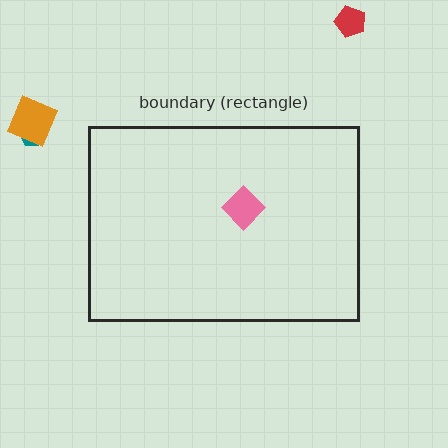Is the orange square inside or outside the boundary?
Outside.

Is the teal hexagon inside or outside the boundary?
Outside.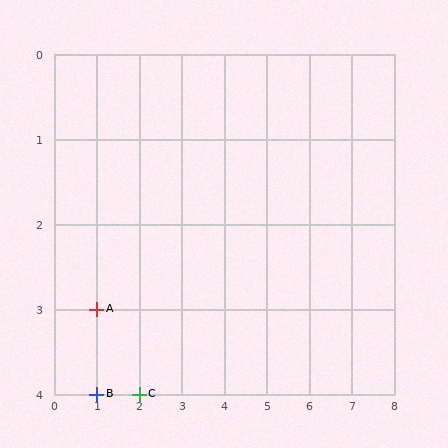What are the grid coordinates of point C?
Point C is at grid coordinates (2, 4).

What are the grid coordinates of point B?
Point B is at grid coordinates (1, 4).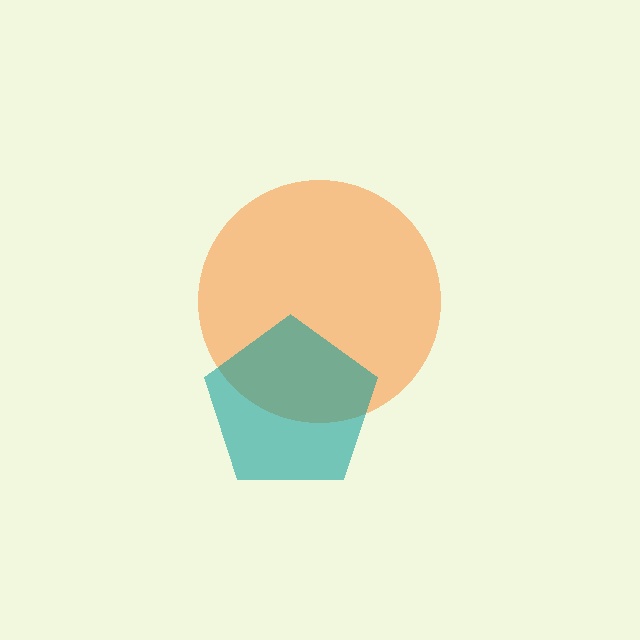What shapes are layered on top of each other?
The layered shapes are: an orange circle, a teal pentagon.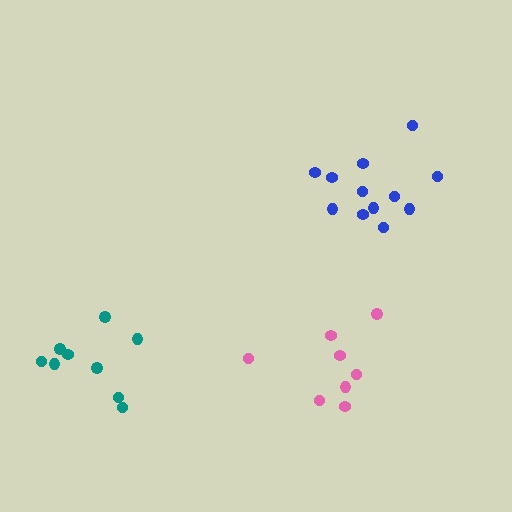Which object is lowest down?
The pink cluster is bottommost.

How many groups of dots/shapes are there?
There are 3 groups.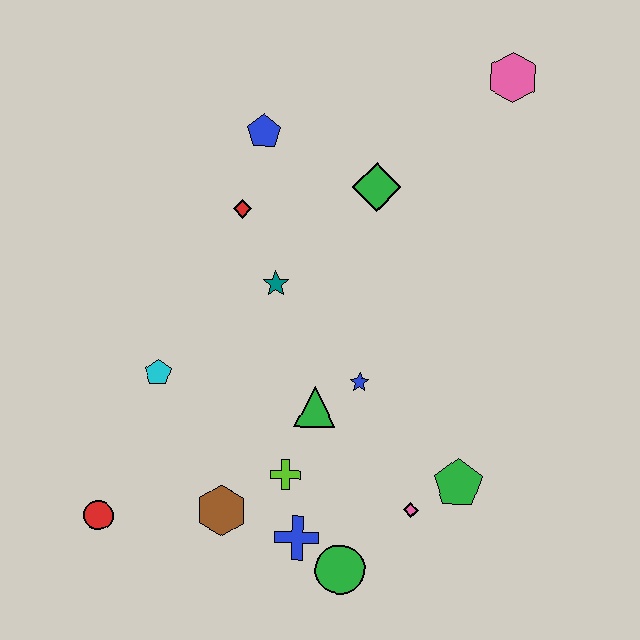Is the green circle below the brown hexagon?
Yes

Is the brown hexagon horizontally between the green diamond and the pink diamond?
No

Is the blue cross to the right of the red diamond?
Yes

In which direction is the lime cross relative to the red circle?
The lime cross is to the right of the red circle.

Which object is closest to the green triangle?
The blue star is closest to the green triangle.